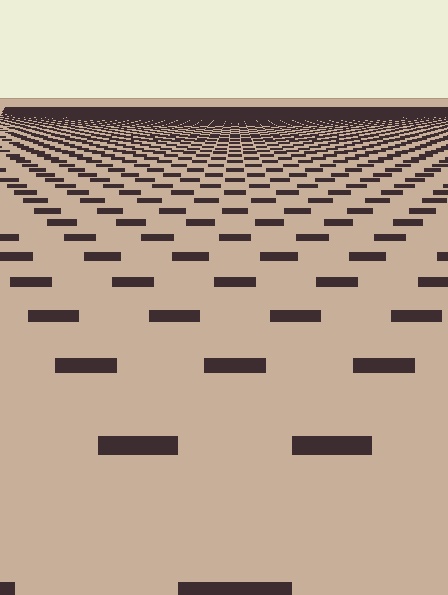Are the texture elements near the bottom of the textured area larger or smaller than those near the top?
Larger. Near the bottom, elements are closer to the viewer and appear at a bigger on-screen size.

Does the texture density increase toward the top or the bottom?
Density increases toward the top.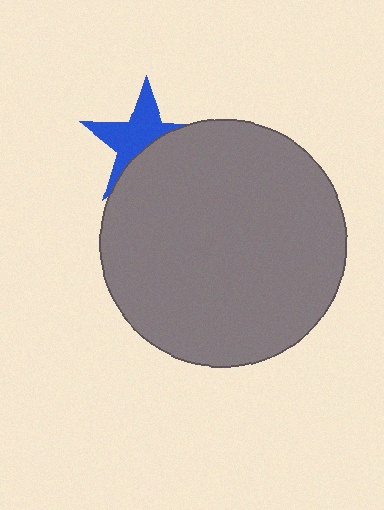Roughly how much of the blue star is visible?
About half of it is visible (roughly 53%).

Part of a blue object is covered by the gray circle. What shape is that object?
It is a star.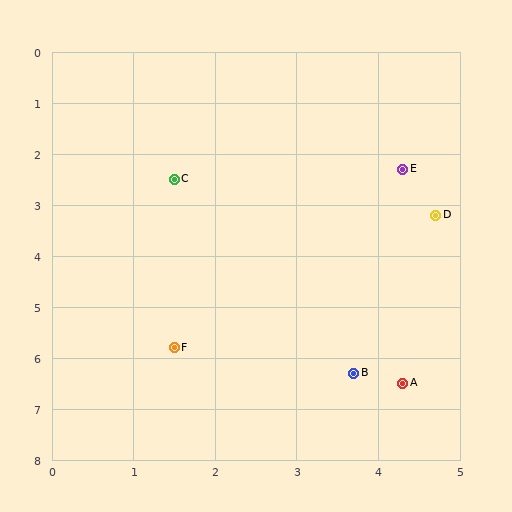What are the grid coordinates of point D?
Point D is at approximately (4.7, 3.2).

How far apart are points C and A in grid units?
Points C and A are about 4.9 grid units apart.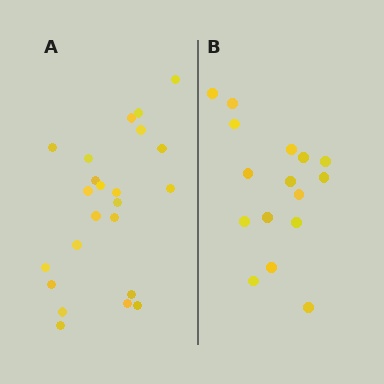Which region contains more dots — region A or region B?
Region A (the left region) has more dots.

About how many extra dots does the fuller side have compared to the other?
Region A has roughly 8 or so more dots than region B.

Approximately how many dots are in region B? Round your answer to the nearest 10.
About 20 dots. (The exact count is 16, which rounds to 20.)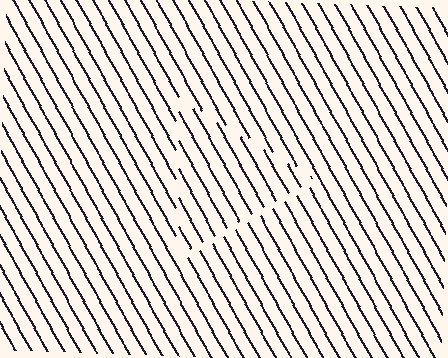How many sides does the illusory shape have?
3 sides — the line-ends trace a triangle.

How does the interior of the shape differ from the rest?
The interior of the shape contains the same grating, shifted by half a period — the contour is defined by the phase discontinuity where line-ends from the inner and outer gratings abut.